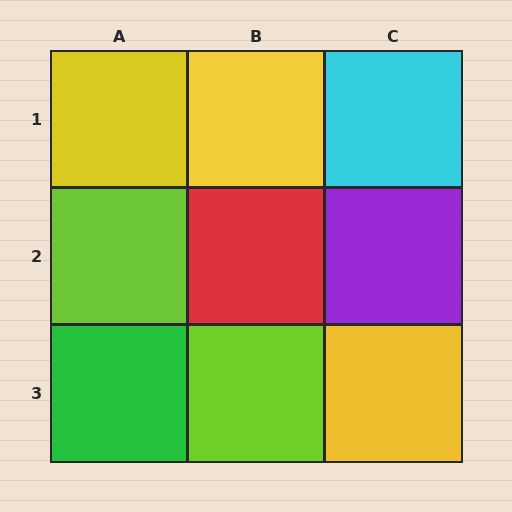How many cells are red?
1 cell is red.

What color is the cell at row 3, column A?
Green.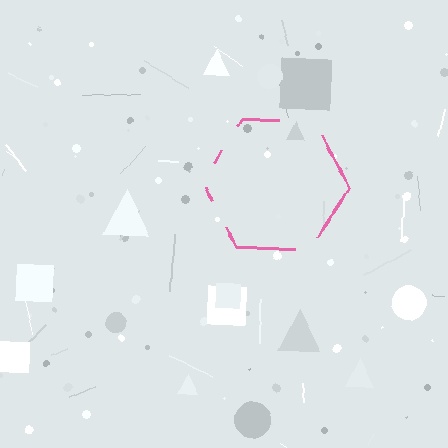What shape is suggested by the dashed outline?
The dashed outline suggests a hexagon.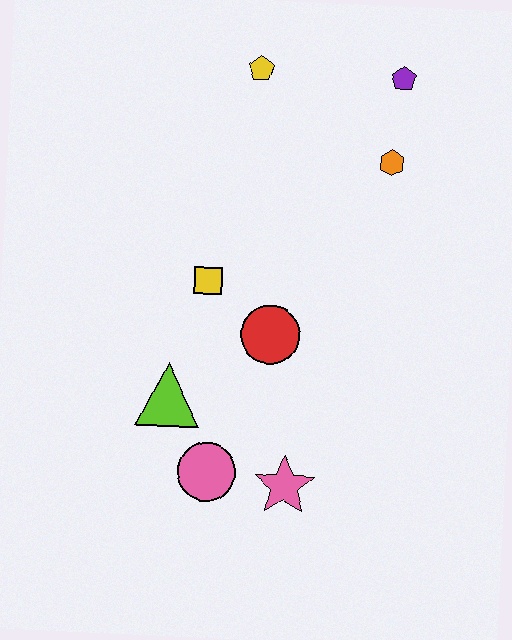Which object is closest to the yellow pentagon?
The purple pentagon is closest to the yellow pentagon.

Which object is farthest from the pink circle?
The purple pentagon is farthest from the pink circle.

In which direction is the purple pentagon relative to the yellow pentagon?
The purple pentagon is to the right of the yellow pentagon.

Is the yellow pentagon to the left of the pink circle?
No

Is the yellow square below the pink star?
No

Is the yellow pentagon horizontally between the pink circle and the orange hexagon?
Yes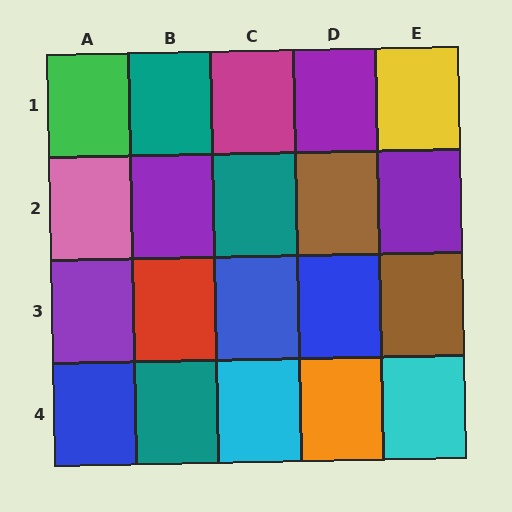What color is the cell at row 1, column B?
Teal.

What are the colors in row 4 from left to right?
Blue, teal, cyan, orange, cyan.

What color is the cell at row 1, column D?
Purple.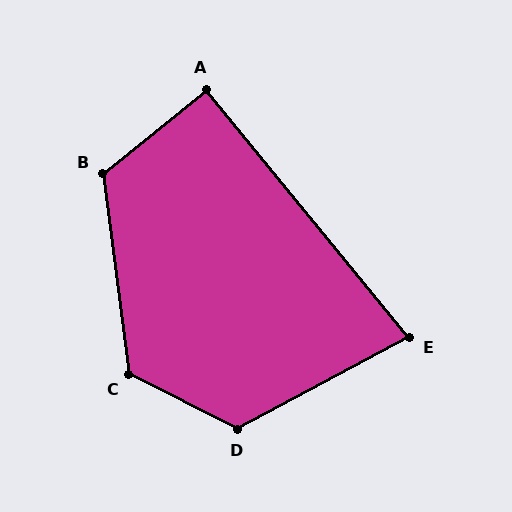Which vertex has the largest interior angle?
D, at approximately 126 degrees.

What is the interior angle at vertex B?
Approximately 122 degrees (obtuse).